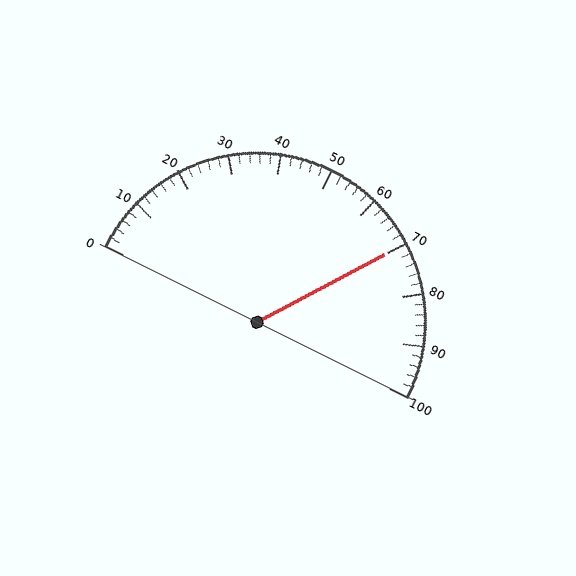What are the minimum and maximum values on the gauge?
The gauge ranges from 0 to 100.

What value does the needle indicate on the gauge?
The needle indicates approximately 70.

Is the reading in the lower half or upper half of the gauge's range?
The reading is in the upper half of the range (0 to 100).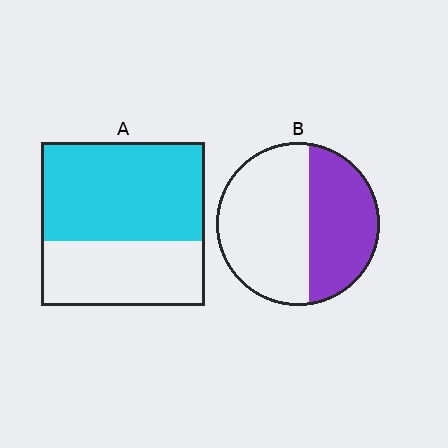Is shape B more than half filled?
No.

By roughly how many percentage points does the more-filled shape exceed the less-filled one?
By roughly 20 percentage points (A over B).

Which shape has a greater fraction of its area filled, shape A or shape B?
Shape A.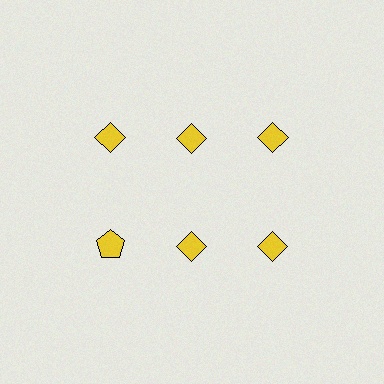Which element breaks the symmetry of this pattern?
The yellow pentagon in the second row, leftmost column breaks the symmetry. All other shapes are yellow diamonds.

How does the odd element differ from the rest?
It has a different shape: pentagon instead of diamond.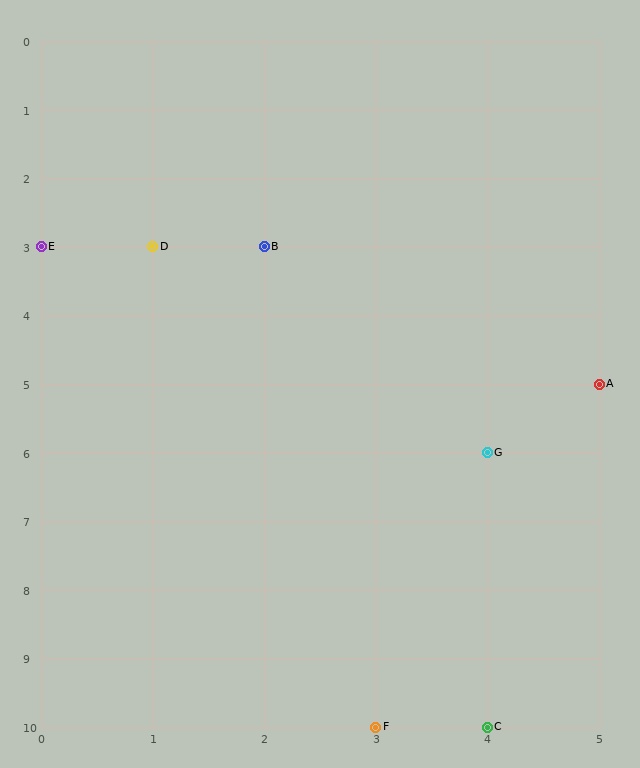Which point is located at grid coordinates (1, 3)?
Point D is at (1, 3).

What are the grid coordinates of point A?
Point A is at grid coordinates (5, 5).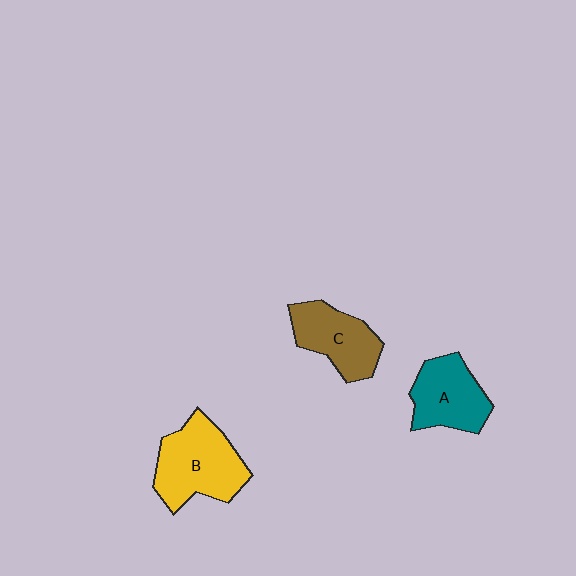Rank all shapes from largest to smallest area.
From largest to smallest: B (yellow), A (teal), C (brown).